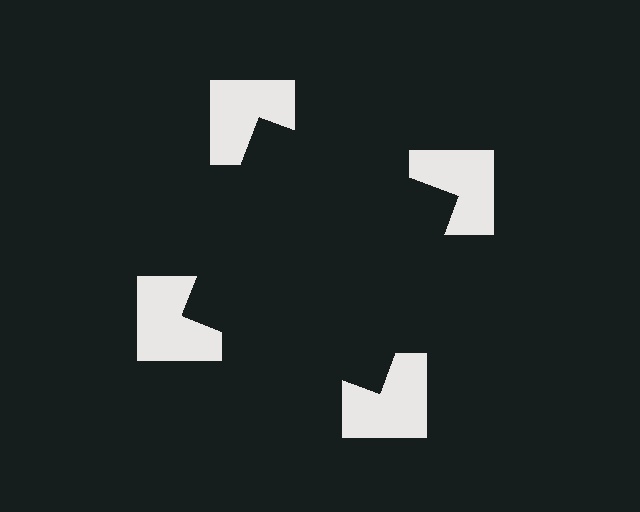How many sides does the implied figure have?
4 sides.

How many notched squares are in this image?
There are 4 — one at each vertex of the illusory square.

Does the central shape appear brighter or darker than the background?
It typically appears slightly darker than the background, even though no actual brightness change is drawn.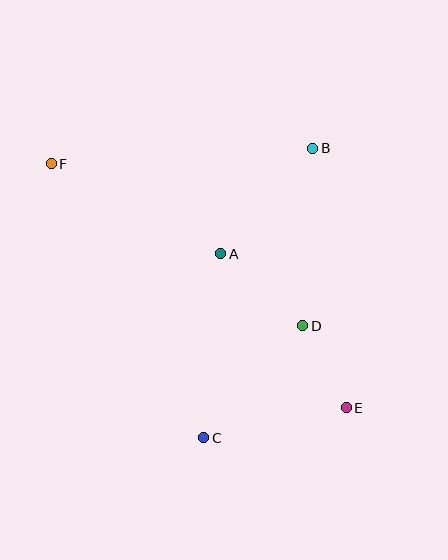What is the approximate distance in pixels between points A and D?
The distance between A and D is approximately 109 pixels.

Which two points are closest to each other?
Points D and E are closest to each other.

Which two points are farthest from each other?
Points E and F are farthest from each other.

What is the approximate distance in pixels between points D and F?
The distance between D and F is approximately 299 pixels.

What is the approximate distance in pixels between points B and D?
The distance between B and D is approximately 177 pixels.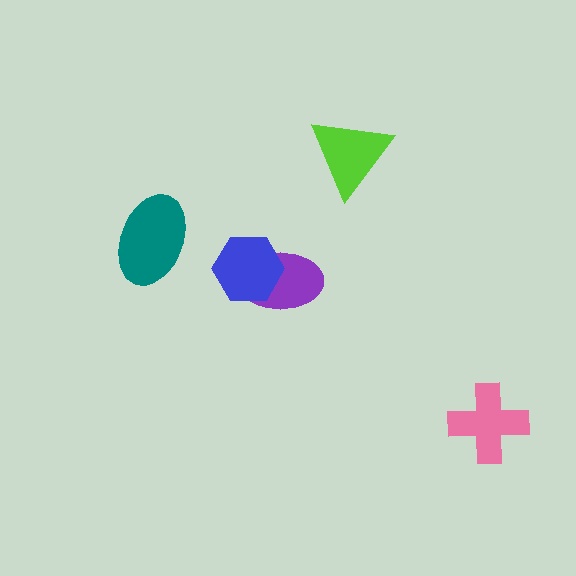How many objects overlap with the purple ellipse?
1 object overlaps with the purple ellipse.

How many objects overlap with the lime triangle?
0 objects overlap with the lime triangle.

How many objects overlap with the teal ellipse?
0 objects overlap with the teal ellipse.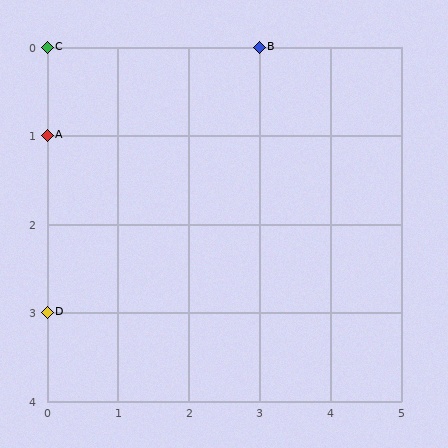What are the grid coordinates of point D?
Point D is at grid coordinates (0, 3).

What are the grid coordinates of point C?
Point C is at grid coordinates (0, 0).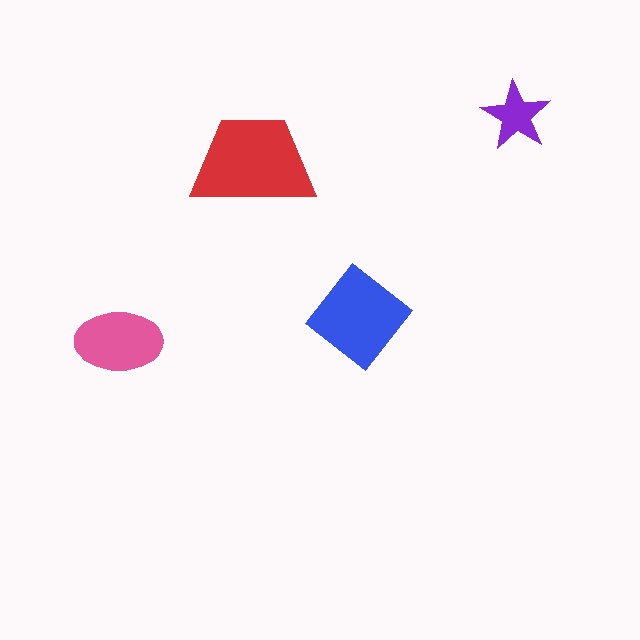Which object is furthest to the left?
The pink ellipse is leftmost.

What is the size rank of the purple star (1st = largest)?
4th.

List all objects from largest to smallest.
The red trapezoid, the blue diamond, the pink ellipse, the purple star.